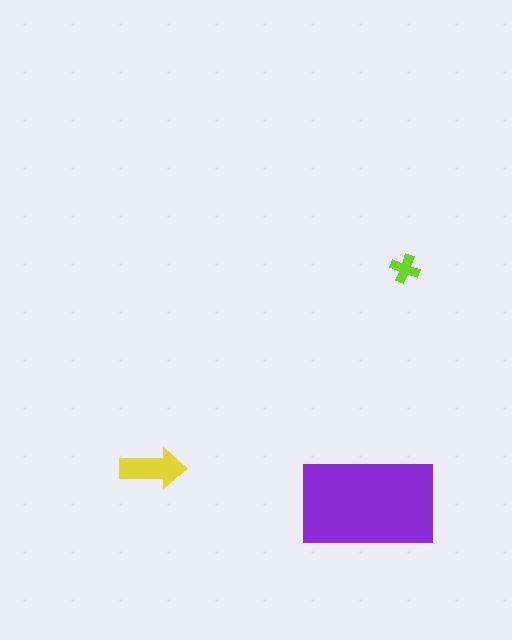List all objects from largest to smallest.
The purple rectangle, the yellow arrow, the lime cross.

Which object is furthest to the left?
The yellow arrow is leftmost.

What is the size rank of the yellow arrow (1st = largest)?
2nd.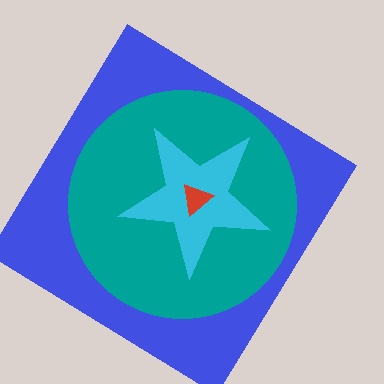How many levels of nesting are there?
4.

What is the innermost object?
The red triangle.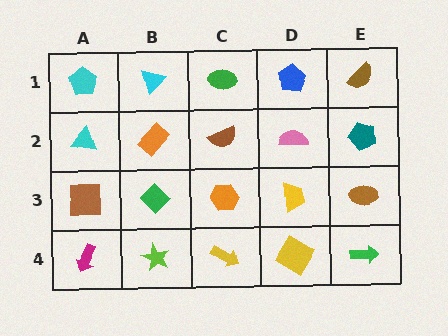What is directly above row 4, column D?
A yellow trapezoid.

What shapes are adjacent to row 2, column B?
A cyan triangle (row 1, column B), a green diamond (row 3, column B), a cyan triangle (row 2, column A), a brown semicircle (row 2, column C).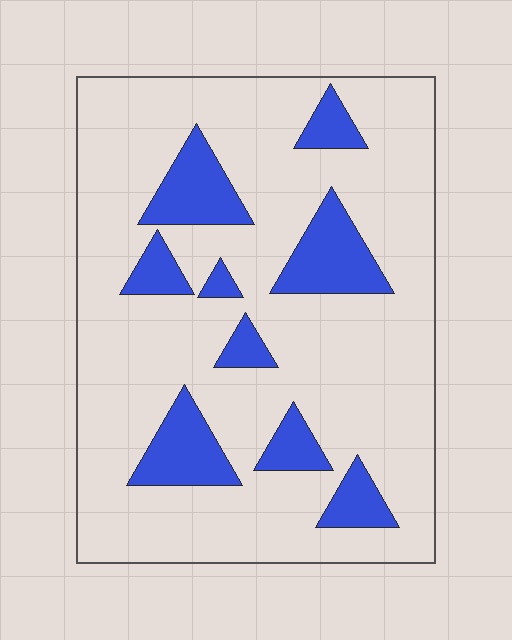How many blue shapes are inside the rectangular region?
9.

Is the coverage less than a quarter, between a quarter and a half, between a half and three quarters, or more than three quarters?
Less than a quarter.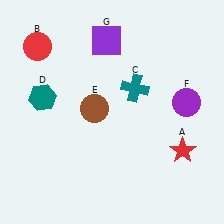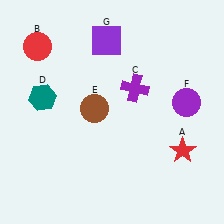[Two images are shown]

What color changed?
The cross (C) changed from teal in Image 1 to purple in Image 2.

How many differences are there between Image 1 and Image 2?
There is 1 difference between the two images.